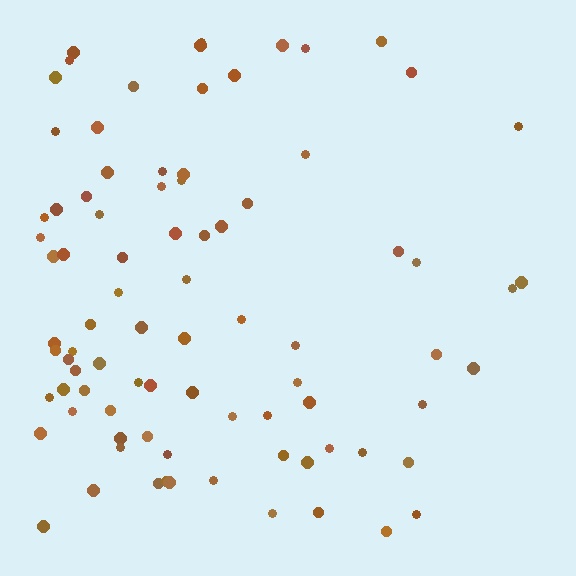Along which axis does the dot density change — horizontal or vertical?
Horizontal.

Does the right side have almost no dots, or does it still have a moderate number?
Still a moderate number, just noticeably fewer than the left.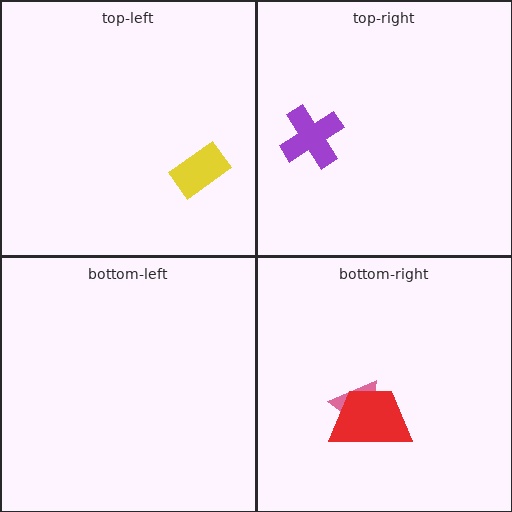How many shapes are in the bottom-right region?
2.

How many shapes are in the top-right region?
1.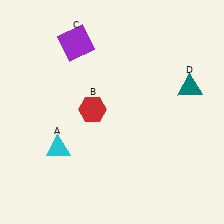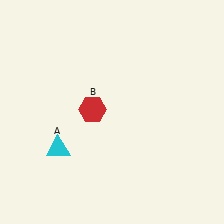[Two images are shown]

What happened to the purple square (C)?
The purple square (C) was removed in Image 2. It was in the top-left area of Image 1.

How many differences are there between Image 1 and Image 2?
There are 2 differences between the two images.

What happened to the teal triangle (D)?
The teal triangle (D) was removed in Image 2. It was in the top-right area of Image 1.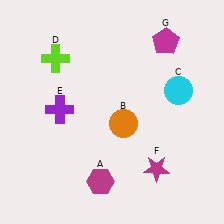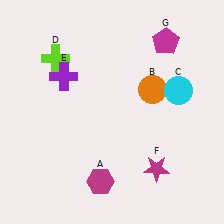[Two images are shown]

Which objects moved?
The objects that moved are: the orange circle (B), the purple cross (E).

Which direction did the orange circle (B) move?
The orange circle (B) moved up.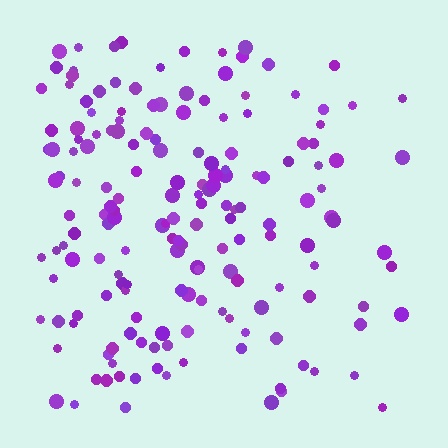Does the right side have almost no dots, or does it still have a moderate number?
Still a moderate number, just noticeably fewer than the left.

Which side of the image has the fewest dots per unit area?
The right.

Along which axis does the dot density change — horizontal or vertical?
Horizontal.